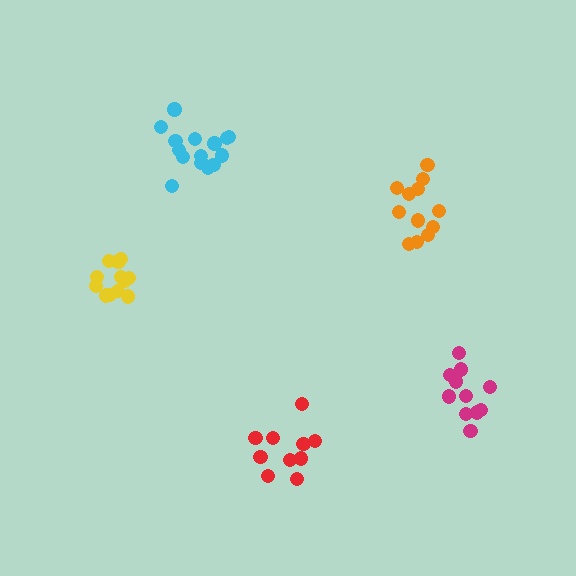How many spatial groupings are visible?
There are 5 spatial groupings.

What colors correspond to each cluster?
The clusters are colored: red, orange, magenta, yellow, cyan.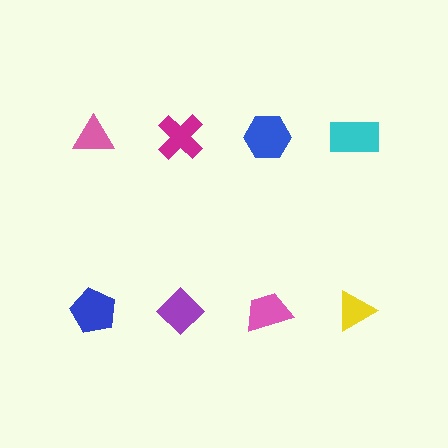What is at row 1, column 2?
A magenta cross.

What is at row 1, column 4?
A cyan rectangle.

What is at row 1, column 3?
A blue hexagon.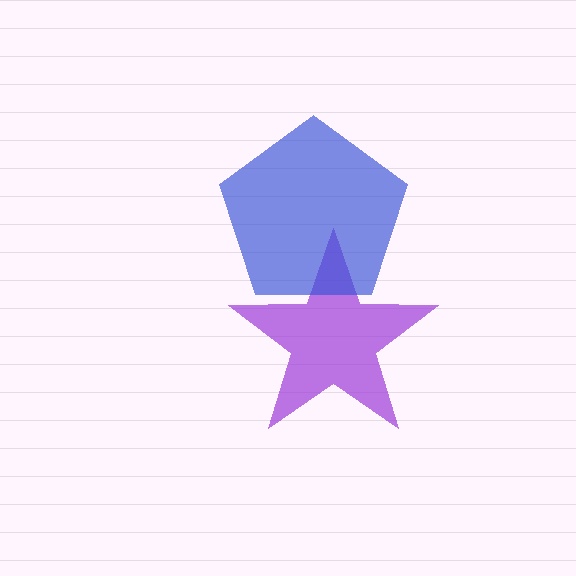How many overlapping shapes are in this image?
There are 2 overlapping shapes in the image.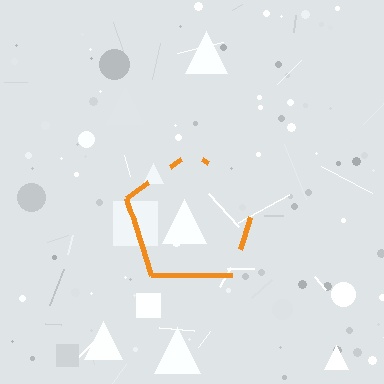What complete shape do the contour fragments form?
The contour fragments form a pentagon.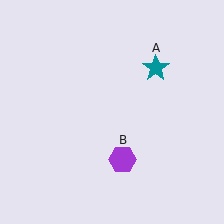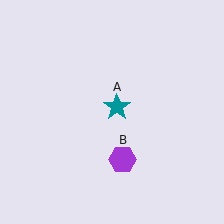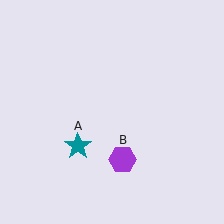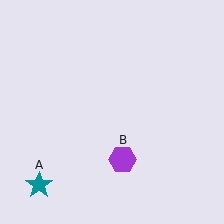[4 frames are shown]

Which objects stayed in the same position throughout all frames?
Purple hexagon (object B) remained stationary.